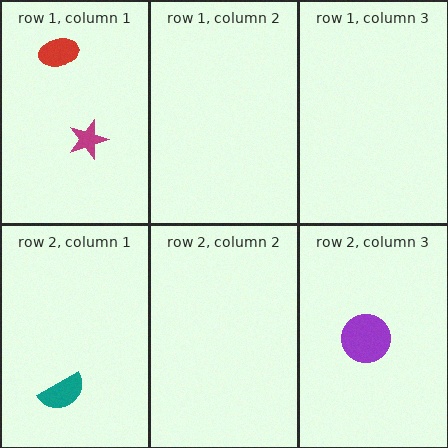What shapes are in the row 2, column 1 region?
The teal semicircle.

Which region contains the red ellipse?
The row 1, column 1 region.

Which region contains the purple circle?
The row 2, column 3 region.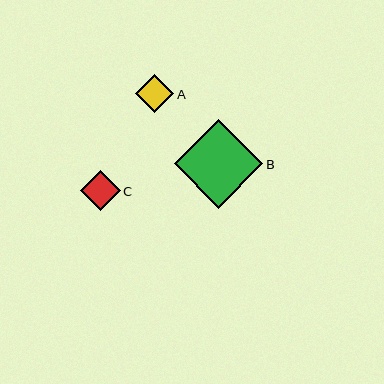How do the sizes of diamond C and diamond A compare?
Diamond C and diamond A are approximately the same size.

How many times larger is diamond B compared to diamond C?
Diamond B is approximately 2.2 times the size of diamond C.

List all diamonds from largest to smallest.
From largest to smallest: B, C, A.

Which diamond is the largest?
Diamond B is the largest with a size of approximately 88 pixels.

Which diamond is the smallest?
Diamond A is the smallest with a size of approximately 38 pixels.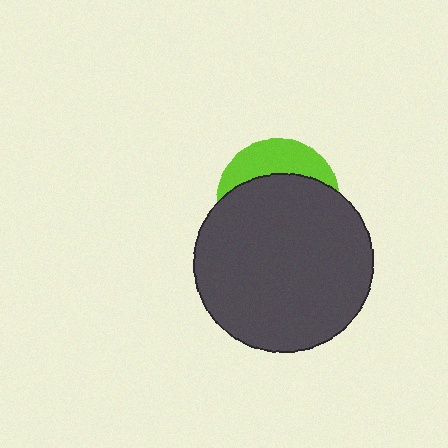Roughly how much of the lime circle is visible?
A small part of it is visible (roughly 30%).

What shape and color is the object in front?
The object in front is a dark gray circle.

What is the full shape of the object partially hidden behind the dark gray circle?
The partially hidden object is a lime circle.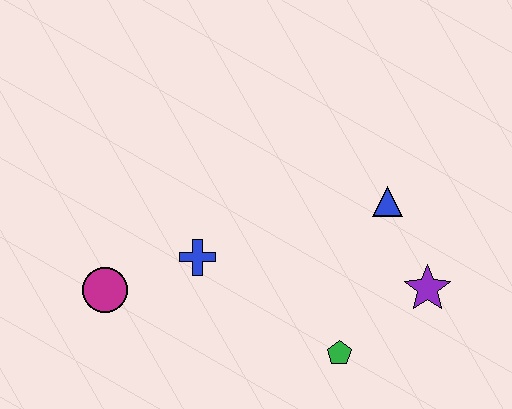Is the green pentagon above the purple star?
No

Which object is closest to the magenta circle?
The blue cross is closest to the magenta circle.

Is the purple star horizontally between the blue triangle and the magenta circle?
No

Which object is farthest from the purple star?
The magenta circle is farthest from the purple star.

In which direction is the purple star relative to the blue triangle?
The purple star is below the blue triangle.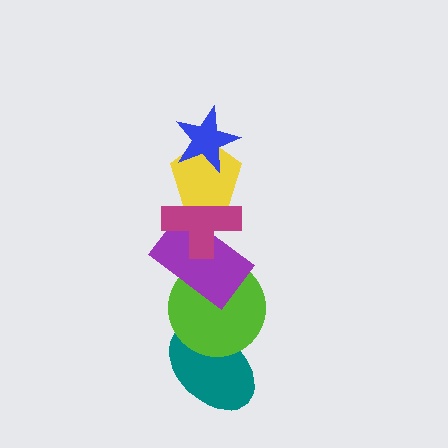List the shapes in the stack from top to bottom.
From top to bottom: the blue star, the yellow pentagon, the magenta cross, the purple rectangle, the lime circle, the teal ellipse.